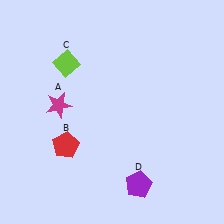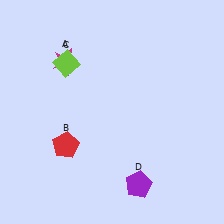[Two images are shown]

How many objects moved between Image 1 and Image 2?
1 object moved between the two images.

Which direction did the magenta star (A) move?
The magenta star (A) moved up.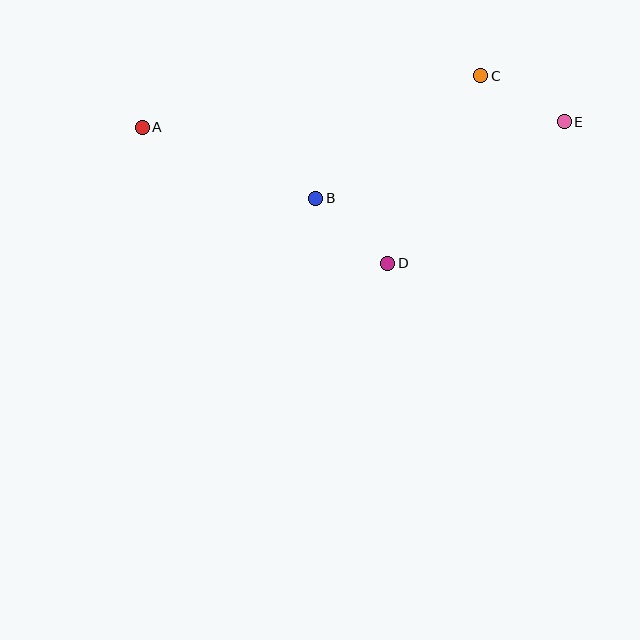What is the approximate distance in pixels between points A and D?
The distance between A and D is approximately 281 pixels.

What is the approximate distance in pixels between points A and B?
The distance between A and B is approximately 188 pixels.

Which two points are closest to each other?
Points C and E are closest to each other.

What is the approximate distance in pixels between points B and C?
The distance between B and C is approximately 205 pixels.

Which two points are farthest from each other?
Points A and E are farthest from each other.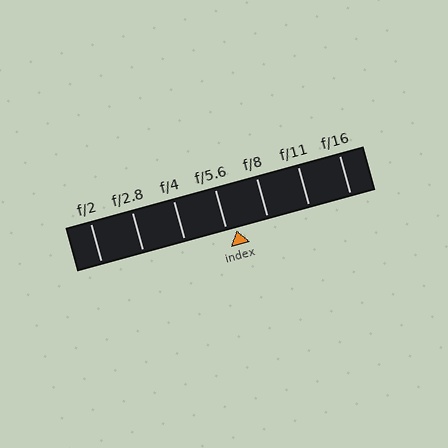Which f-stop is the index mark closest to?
The index mark is closest to f/5.6.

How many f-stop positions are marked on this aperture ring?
There are 7 f-stop positions marked.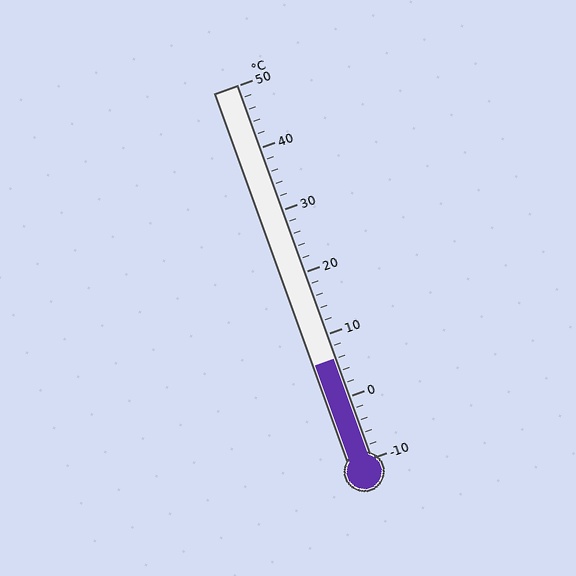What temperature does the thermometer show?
The thermometer shows approximately 6°C.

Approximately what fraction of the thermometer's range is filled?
The thermometer is filled to approximately 25% of its range.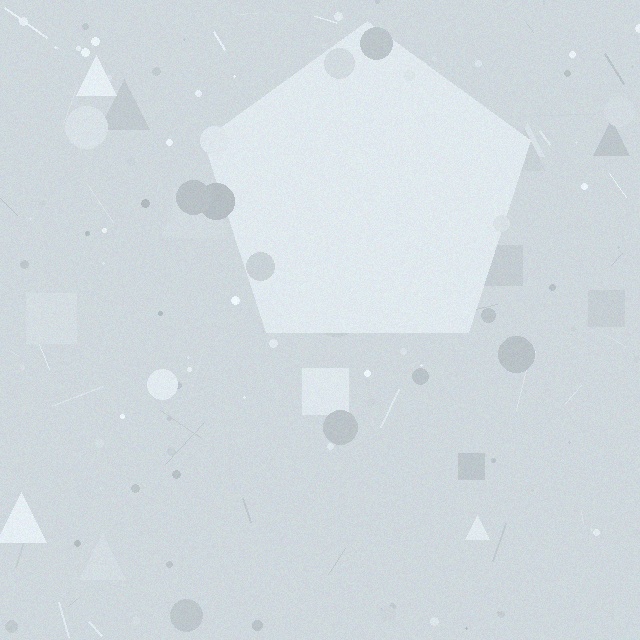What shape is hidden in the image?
A pentagon is hidden in the image.